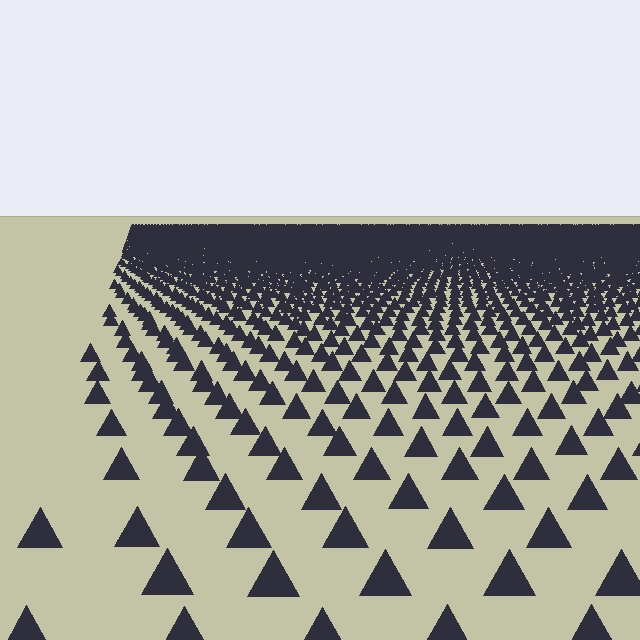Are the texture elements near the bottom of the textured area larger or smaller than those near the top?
Larger. Near the bottom, elements are closer to the viewer and appear at a bigger on-screen size.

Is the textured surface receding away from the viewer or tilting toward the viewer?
The surface is receding away from the viewer. Texture elements get smaller and denser toward the top.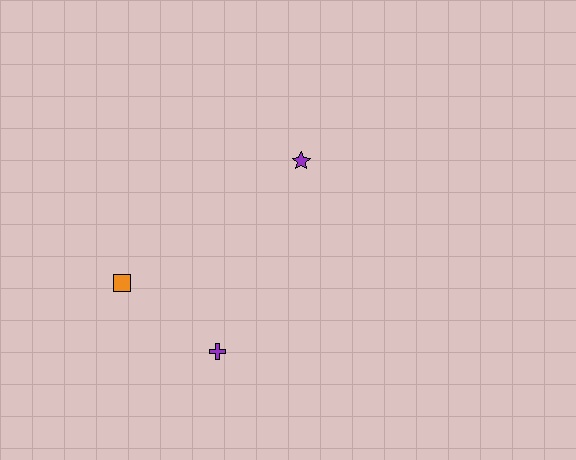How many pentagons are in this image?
There are no pentagons.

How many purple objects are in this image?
There are 2 purple objects.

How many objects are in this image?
There are 3 objects.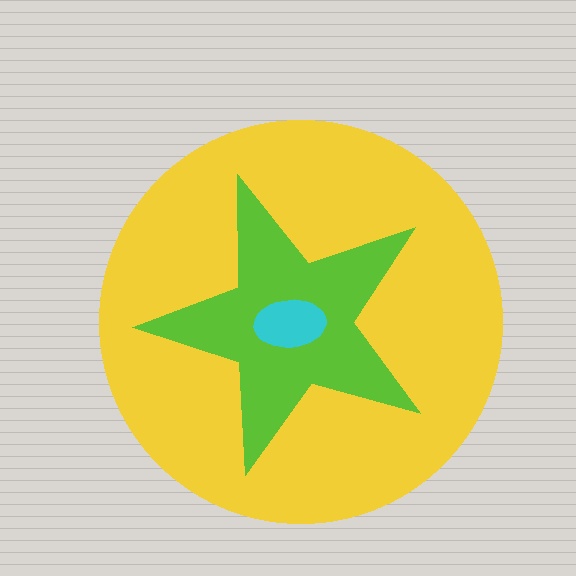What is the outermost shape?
The yellow circle.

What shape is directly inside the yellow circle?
The lime star.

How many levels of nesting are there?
3.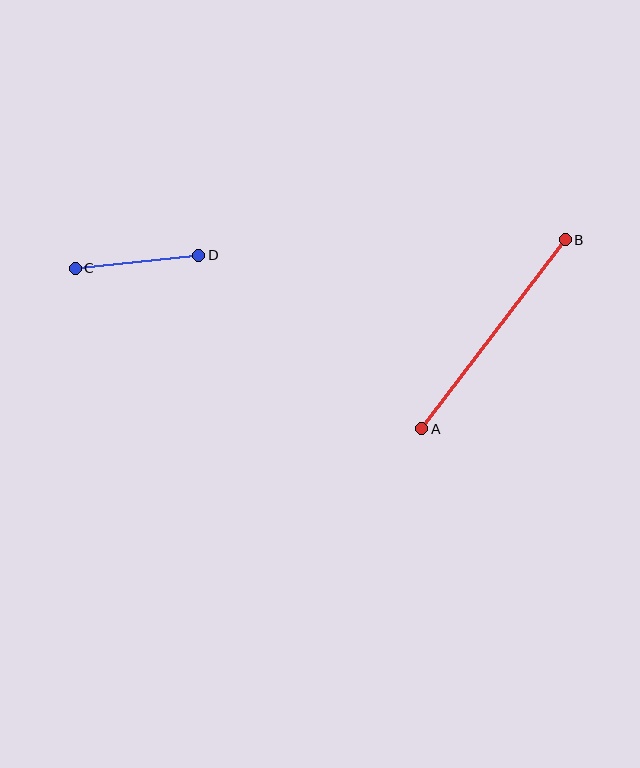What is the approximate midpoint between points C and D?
The midpoint is at approximately (137, 262) pixels.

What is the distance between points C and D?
The distance is approximately 124 pixels.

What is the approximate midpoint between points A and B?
The midpoint is at approximately (493, 334) pixels.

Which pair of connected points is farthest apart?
Points A and B are farthest apart.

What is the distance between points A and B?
The distance is approximately 237 pixels.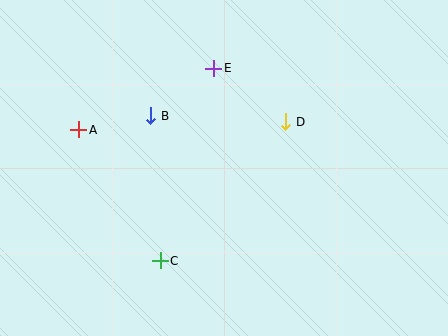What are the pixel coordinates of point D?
Point D is at (286, 122).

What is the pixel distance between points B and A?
The distance between B and A is 73 pixels.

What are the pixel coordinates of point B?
Point B is at (151, 116).